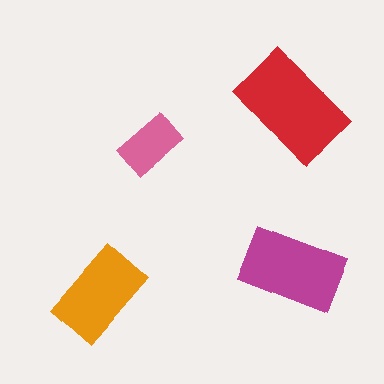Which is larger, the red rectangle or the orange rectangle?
The red one.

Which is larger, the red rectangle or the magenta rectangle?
The red one.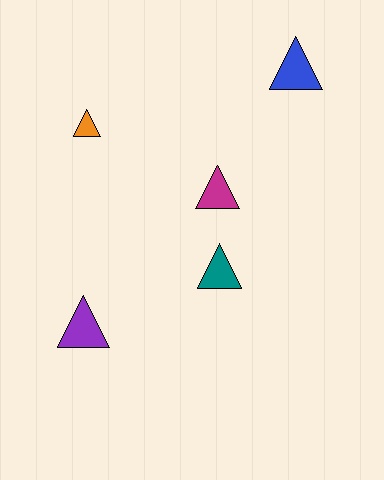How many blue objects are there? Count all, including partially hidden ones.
There is 1 blue object.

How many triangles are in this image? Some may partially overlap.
There are 5 triangles.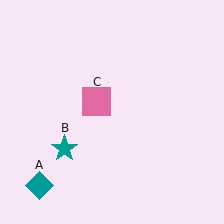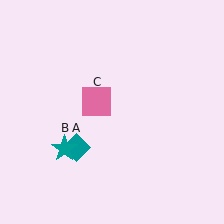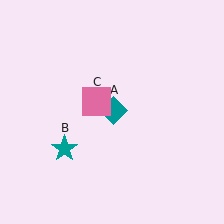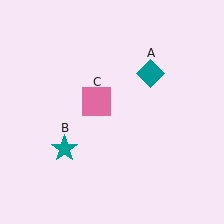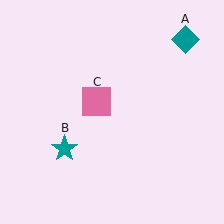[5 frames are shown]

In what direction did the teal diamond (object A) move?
The teal diamond (object A) moved up and to the right.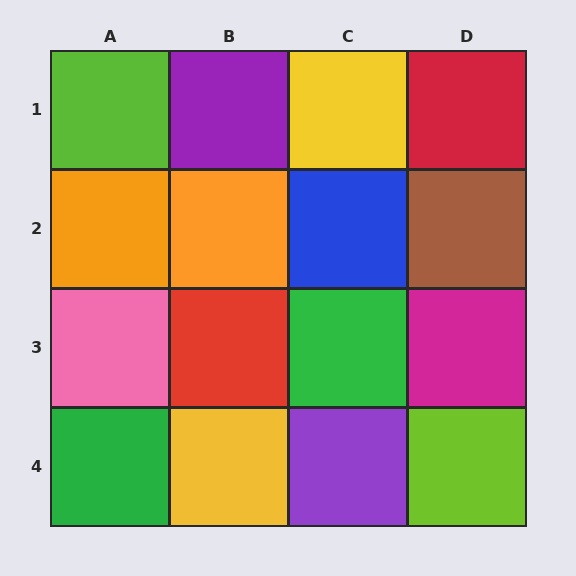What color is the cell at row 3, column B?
Red.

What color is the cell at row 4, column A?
Green.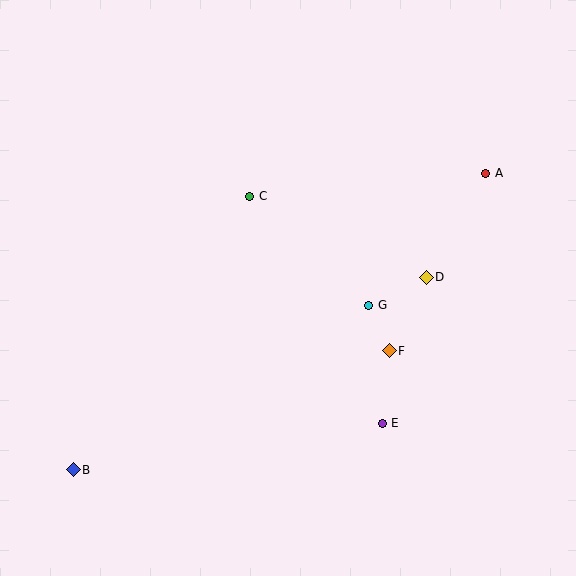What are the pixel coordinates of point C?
Point C is at (250, 196).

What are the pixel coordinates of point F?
Point F is at (389, 351).